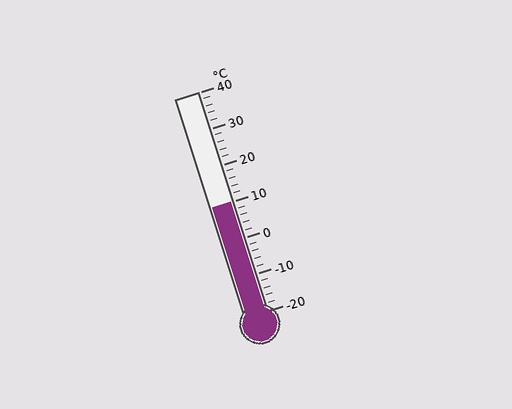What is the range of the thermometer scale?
The thermometer scale ranges from -20°C to 40°C.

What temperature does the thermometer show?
The thermometer shows approximately 10°C.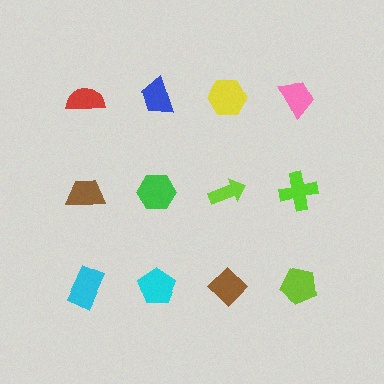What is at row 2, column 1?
A brown trapezoid.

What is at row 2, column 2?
A green hexagon.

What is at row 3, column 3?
A brown diamond.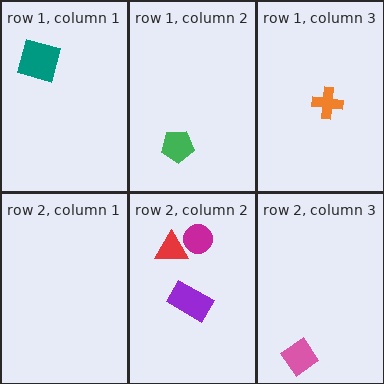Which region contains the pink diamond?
The row 2, column 3 region.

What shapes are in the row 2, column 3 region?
The pink diamond.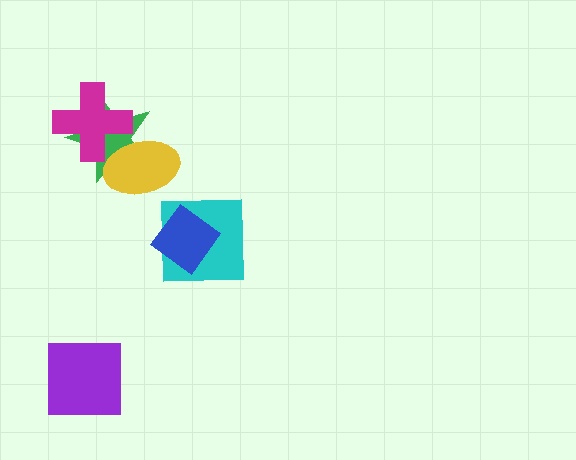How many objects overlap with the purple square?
0 objects overlap with the purple square.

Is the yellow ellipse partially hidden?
Yes, it is partially covered by another shape.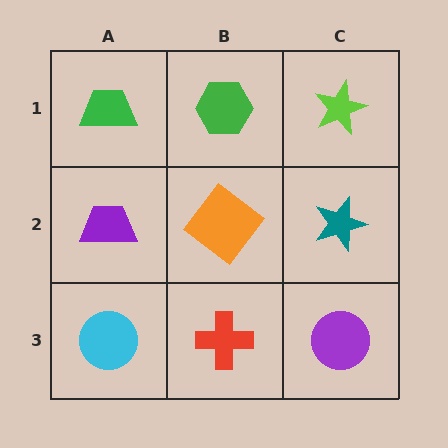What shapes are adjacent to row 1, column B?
An orange diamond (row 2, column B), a green trapezoid (row 1, column A), a lime star (row 1, column C).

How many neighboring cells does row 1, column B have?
3.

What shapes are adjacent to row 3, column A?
A purple trapezoid (row 2, column A), a red cross (row 3, column B).